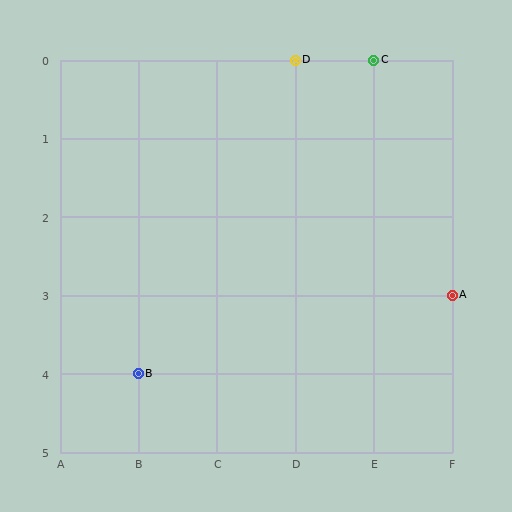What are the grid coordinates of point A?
Point A is at grid coordinates (F, 3).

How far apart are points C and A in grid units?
Points C and A are 1 column and 3 rows apart (about 3.2 grid units diagonally).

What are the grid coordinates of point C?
Point C is at grid coordinates (E, 0).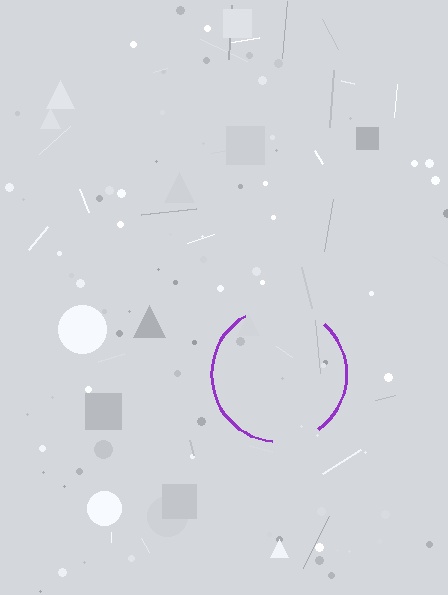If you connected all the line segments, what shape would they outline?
They would outline a circle.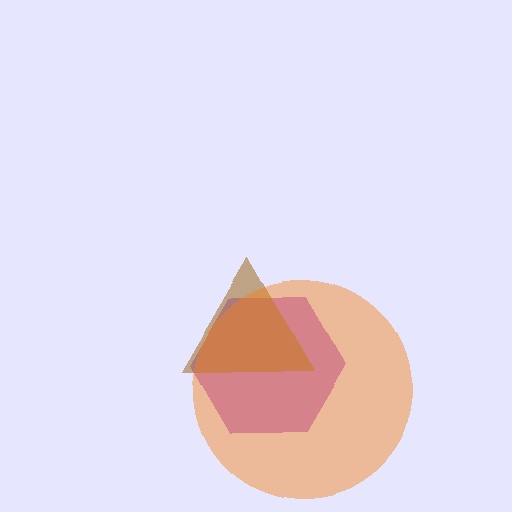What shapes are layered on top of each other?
The layered shapes are: a purple hexagon, a brown triangle, an orange circle.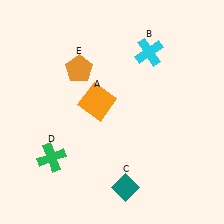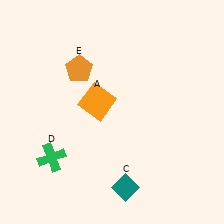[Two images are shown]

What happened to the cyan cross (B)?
The cyan cross (B) was removed in Image 2. It was in the top-right area of Image 1.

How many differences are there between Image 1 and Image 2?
There is 1 difference between the two images.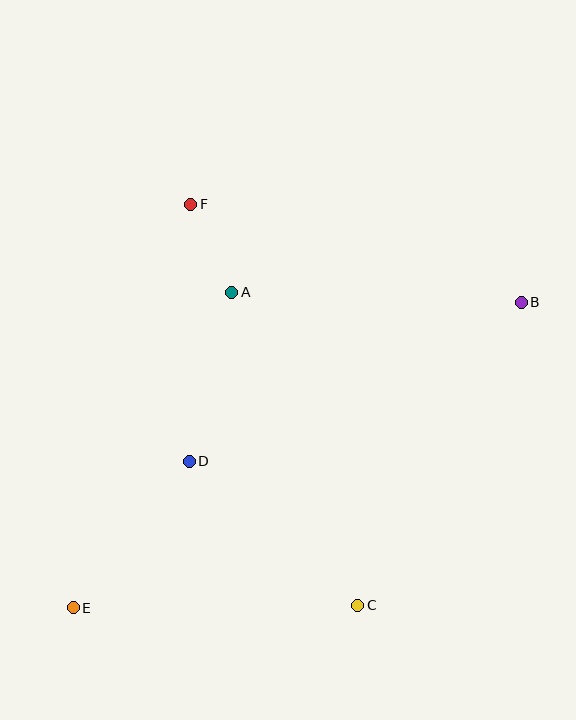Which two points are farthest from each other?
Points B and E are farthest from each other.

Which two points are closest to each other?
Points A and F are closest to each other.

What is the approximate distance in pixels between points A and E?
The distance between A and E is approximately 353 pixels.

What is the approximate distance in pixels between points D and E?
The distance between D and E is approximately 187 pixels.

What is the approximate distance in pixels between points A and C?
The distance between A and C is approximately 338 pixels.